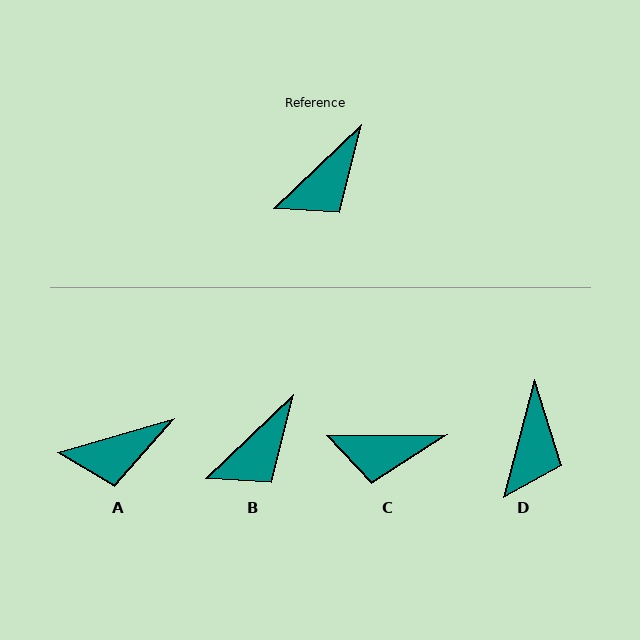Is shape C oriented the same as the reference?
No, it is off by about 43 degrees.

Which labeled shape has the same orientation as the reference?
B.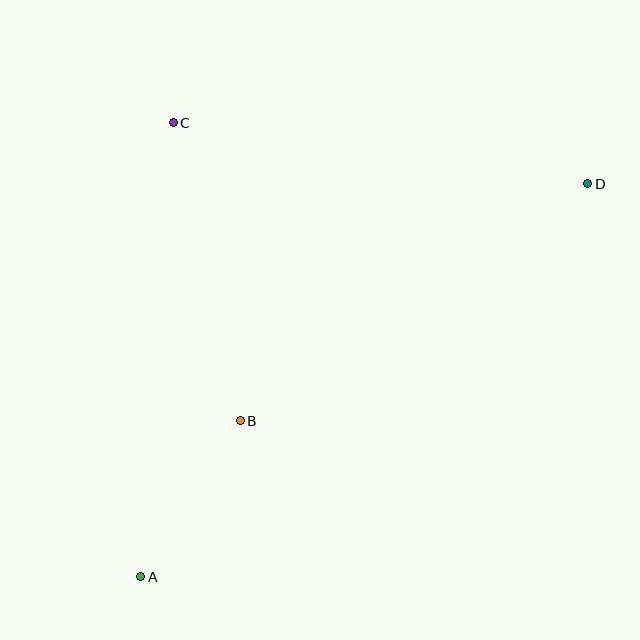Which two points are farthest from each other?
Points A and D are farthest from each other.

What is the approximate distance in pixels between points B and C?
The distance between B and C is approximately 305 pixels.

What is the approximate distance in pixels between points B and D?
The distance between B and D is approximately 420 pixels.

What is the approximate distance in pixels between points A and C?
The distance between A and C is approximately 455 pixels.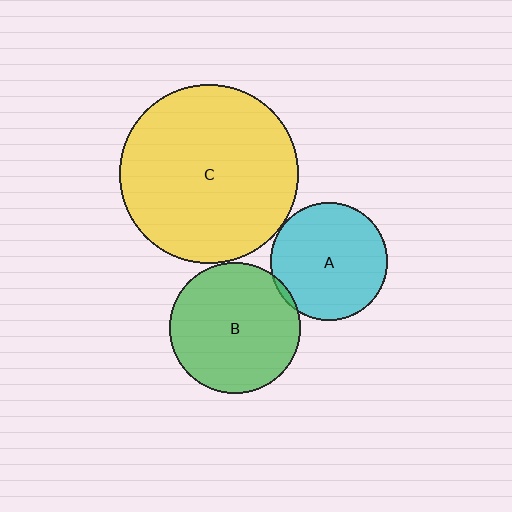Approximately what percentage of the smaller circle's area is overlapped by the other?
Approximately 5%.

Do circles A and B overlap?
Yes.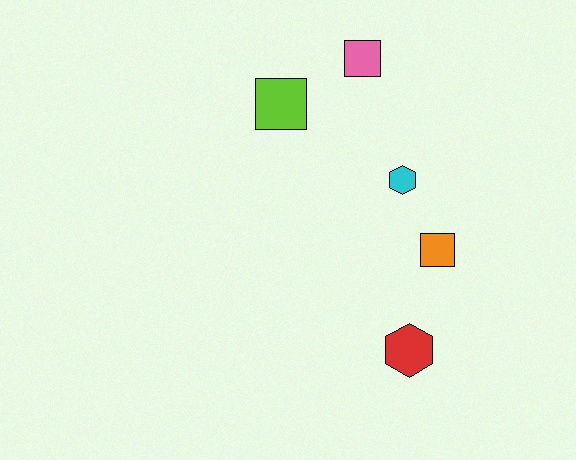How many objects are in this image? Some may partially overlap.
There are 5 objects.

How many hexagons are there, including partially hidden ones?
There are 2 hexagons.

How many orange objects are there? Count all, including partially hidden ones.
There is 1 orange object.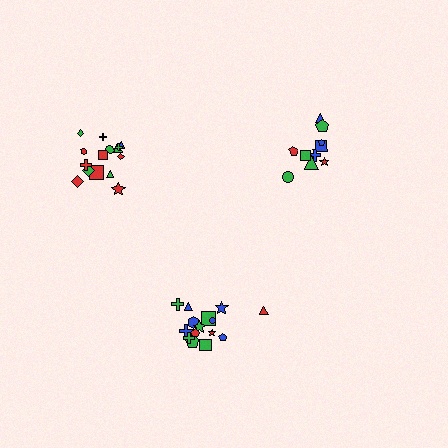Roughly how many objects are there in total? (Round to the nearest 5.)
Roughly 40 objects in total.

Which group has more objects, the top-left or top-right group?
The top-left group.